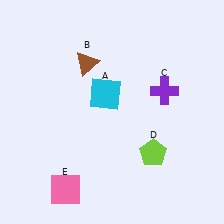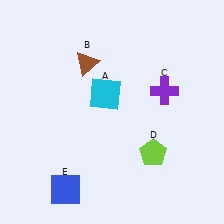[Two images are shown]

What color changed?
The square (E) changed from pink in Image 1 to blue in Image 2.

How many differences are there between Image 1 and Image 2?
There is 1 difference between the two images.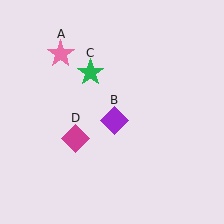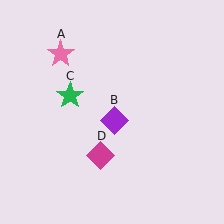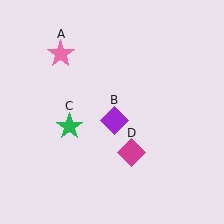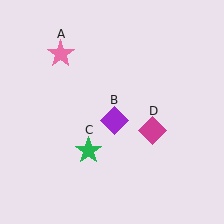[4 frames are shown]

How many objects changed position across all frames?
2 objects changed position: green star (object C), magenta diamond (object D).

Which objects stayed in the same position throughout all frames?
Pink star (object A) and purple diamond (object B) remained stationary.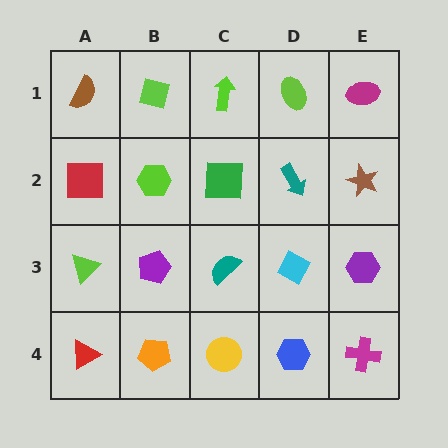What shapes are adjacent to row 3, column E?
A brown star (row 2, column E), a magenta cross (row 4, column E), a cyan diamond (row 3, column D).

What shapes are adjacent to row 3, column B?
A lime hexagon (row 2, column B), an orange pentagon (row 4, column B), a lime triangle (row 3, column A), a teal semicircle (row 3, column C).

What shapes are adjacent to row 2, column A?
A brown semicircle (row 1, column A), a lime triangle (row 3, column A), a lime hexagon (row 2, column B).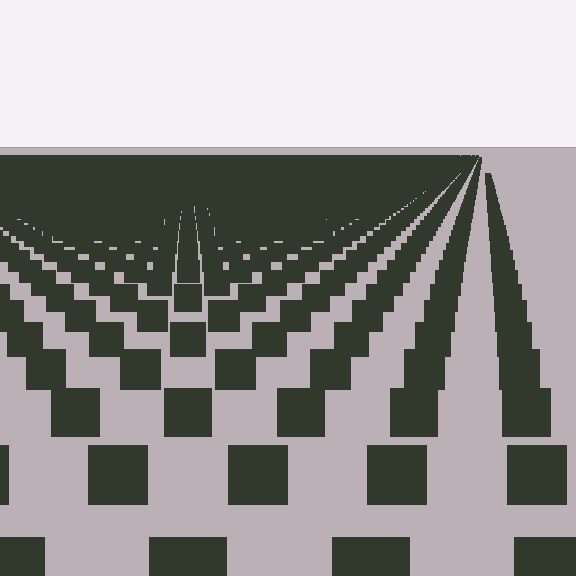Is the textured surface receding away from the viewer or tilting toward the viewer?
The surface is receding away from the viewer. Texture elements get smaller and denser toward the top.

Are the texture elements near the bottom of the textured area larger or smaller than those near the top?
Larger. Near the bottom, elements are closer to the viewer and appear at a bigger on-screen size.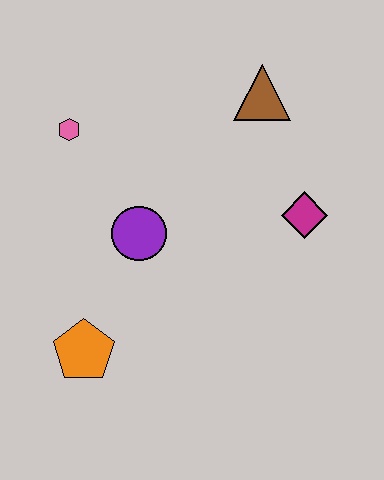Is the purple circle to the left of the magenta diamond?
Yes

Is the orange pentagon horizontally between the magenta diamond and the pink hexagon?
Yes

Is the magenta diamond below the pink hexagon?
Yes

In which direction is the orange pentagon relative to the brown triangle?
The orange pentagon is below the brown triangle.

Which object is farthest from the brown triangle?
The orange pentagon is farthest from the brown triangle.